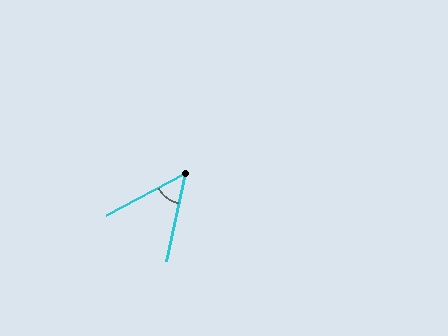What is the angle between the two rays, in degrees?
Approximately 50 degrees.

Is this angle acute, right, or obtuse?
It is acute.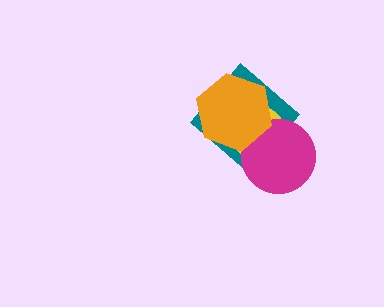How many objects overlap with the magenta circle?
3 objects overlap with the magenta circle.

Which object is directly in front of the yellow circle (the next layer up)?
The magenta circle is directly in front of the yellow circle.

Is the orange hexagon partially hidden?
No, no other shape covers it.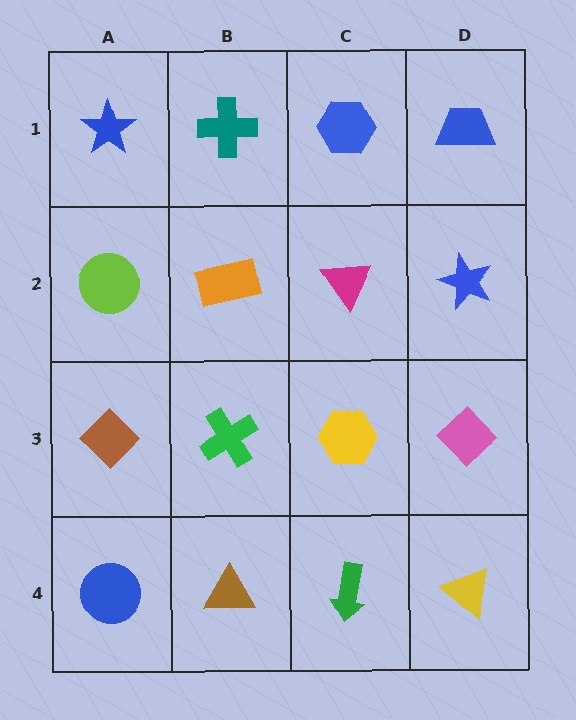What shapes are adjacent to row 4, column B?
A green cross (row 3, column B), a blue circle (row 4, column A), a green arrow (row 4, column C).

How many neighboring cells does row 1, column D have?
2.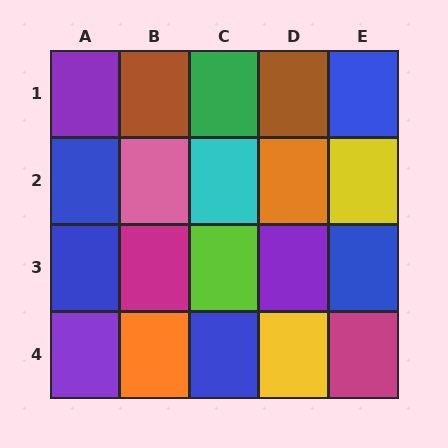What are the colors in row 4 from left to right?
Purple, orange, blue, yellow, magenta.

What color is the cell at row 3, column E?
Blue.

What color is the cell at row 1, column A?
Purple.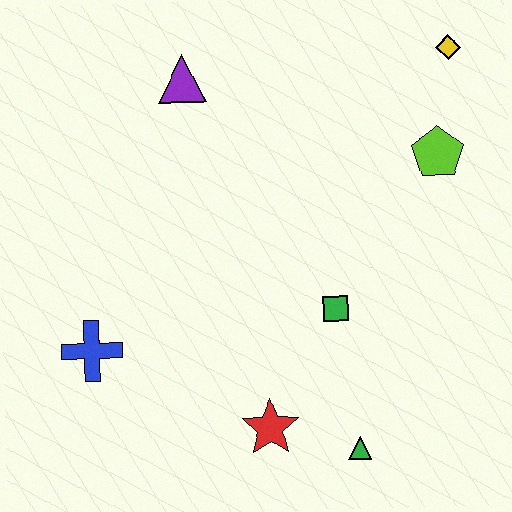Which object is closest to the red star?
The green triangle is closest to the red star.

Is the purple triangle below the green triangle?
No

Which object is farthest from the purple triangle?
The green triangle is farthest from the purple triangle.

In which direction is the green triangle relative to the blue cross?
The green triangle is to the right of the blue cross.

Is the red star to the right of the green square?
No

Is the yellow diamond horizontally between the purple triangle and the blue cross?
No